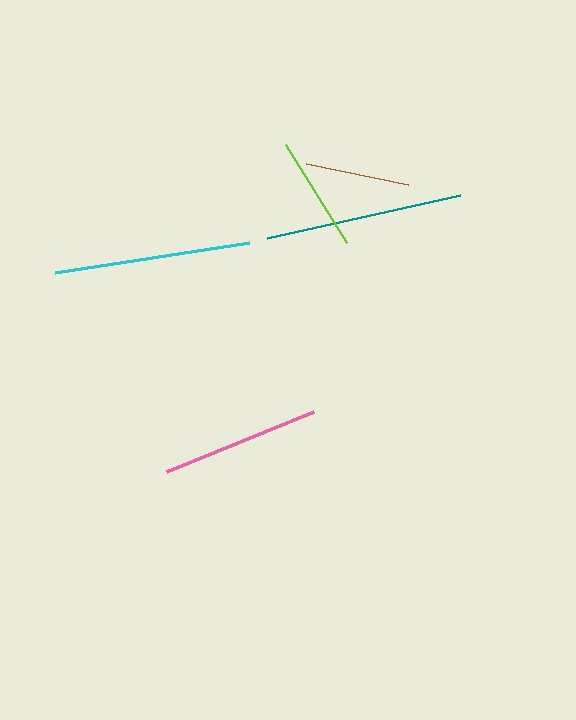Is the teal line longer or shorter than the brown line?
The teal line is longer than the brown line.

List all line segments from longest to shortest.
From longest to shortest: teal, cyan, pink, lime, brown.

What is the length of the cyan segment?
The cyan segment is approximately 197 pixels long.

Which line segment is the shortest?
The brown line is the shortest at approximately 104 pixels.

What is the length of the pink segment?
The pink segment is approximately 158 pixels long.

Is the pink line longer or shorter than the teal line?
The teal line is longer than the pink line.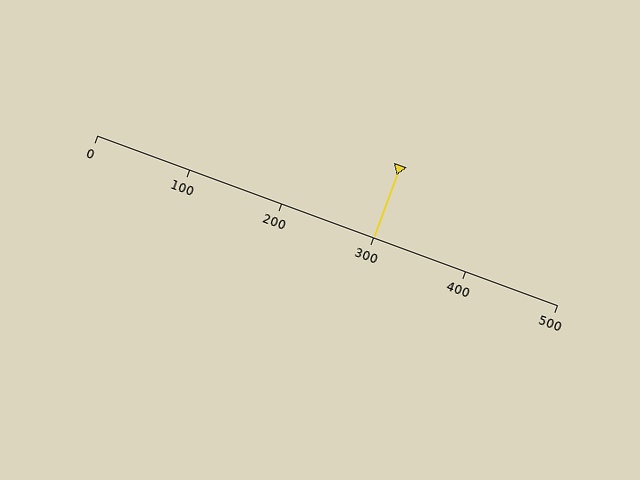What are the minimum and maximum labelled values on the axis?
The axis runs from 0 to 500.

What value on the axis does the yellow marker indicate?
The marker indicates approximately 300.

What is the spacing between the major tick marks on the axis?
The major ticks are spaced 100 apart.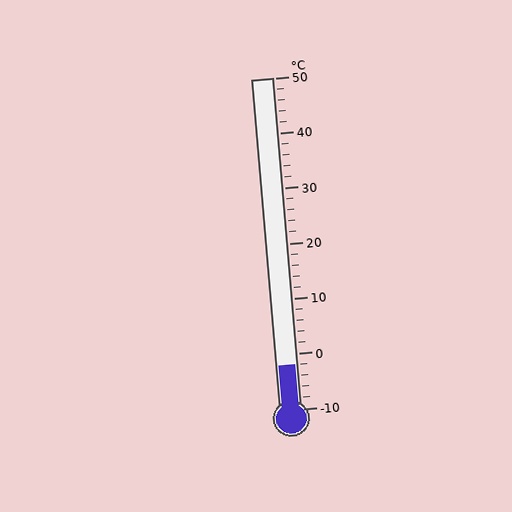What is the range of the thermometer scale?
The thermometer scale ranges from -10°C to 50°C.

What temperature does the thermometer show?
The thermometer shows approximately -2°C.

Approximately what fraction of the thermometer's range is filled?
The thermometer is filled to approximately 15% of its range.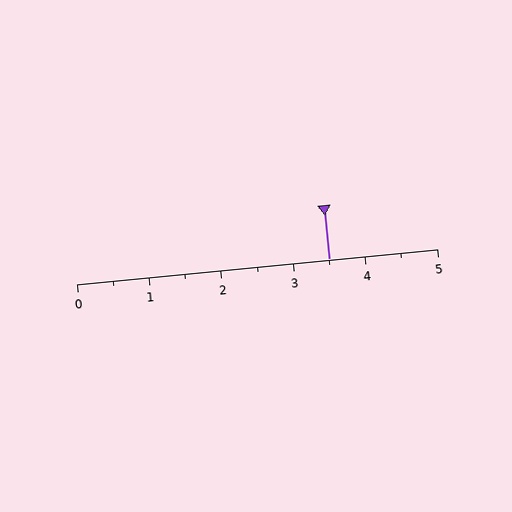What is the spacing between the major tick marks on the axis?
The major ticks are spaced 1 apart.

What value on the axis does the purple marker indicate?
The marker indicates approximately 3.5.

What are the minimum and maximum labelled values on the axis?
The axis runs from 0 to 5.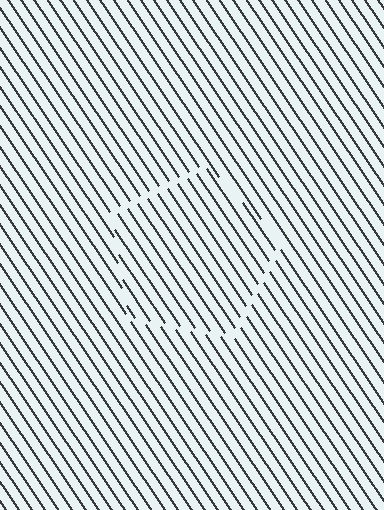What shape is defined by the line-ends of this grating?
An illusory pentagon. The interior of the shape contains the same grating, shifted by half a period — the contour is defined by the phase discontinuity where line-ends from the inner and outer gratings abut.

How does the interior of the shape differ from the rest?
The interior of the shape contains the same grating, shifted by half a period — the contour is defined by the phase discontinuity where line-ends from the inner and outer gratings abut.